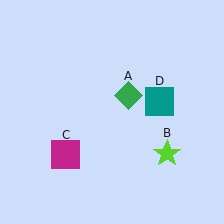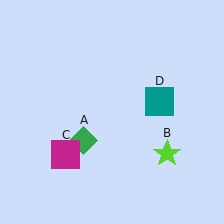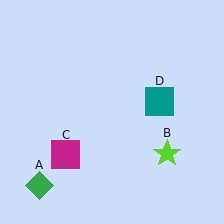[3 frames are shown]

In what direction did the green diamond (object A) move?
The green diamond (object A) moved down and to the left.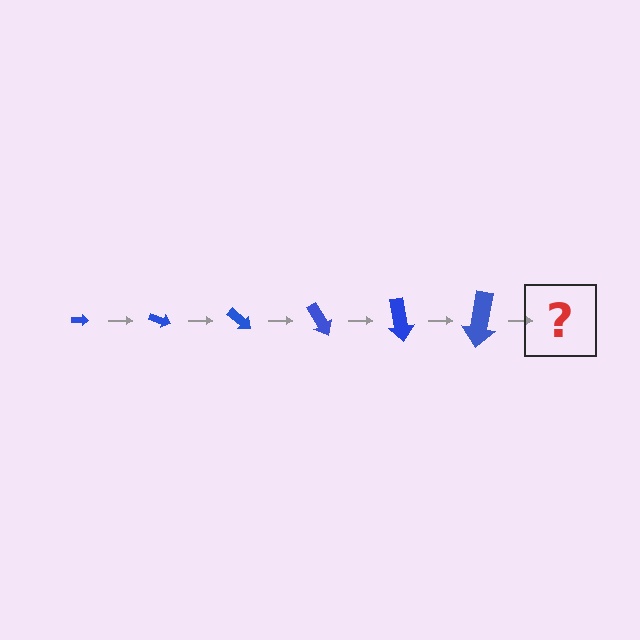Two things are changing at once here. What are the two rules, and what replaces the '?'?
The two rules are that the arrow grows larger each step and it rotates 20 degrees each step. The '?' should be an arrow, larger than the previous one and rotated 120 degrees from the start.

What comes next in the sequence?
The next element should be an arrow, larger than the previous one and rotated 120 degrees from the start.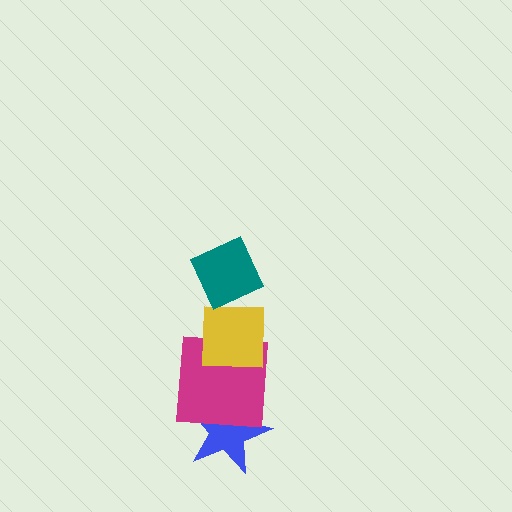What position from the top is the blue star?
The blue star is 4th from the top.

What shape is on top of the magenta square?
The yellow square is on top of the magenta square.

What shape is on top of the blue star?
The magenta square is on top of the blue star.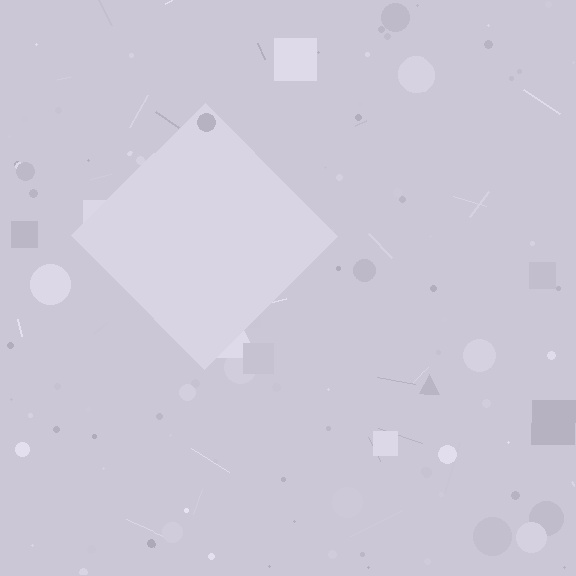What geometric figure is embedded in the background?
A diamond is embedded in the background.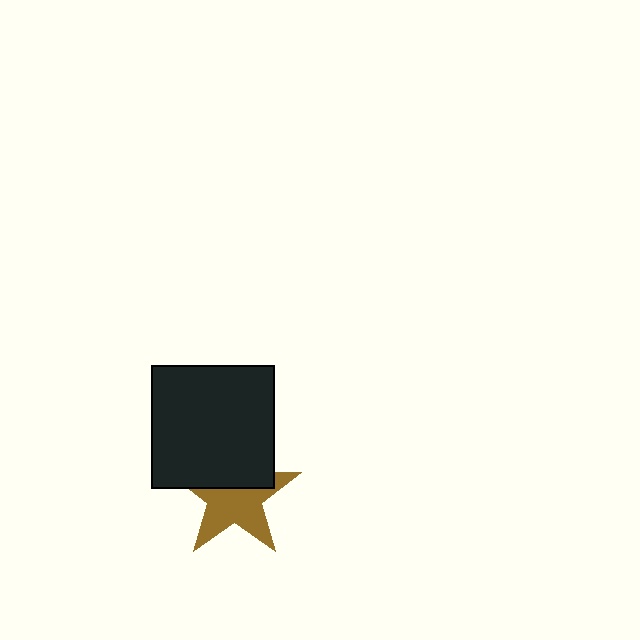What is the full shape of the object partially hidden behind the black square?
The partially hidden object is a brown star.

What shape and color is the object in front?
The object in front is a black square.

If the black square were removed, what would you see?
You would see the complete brown star.